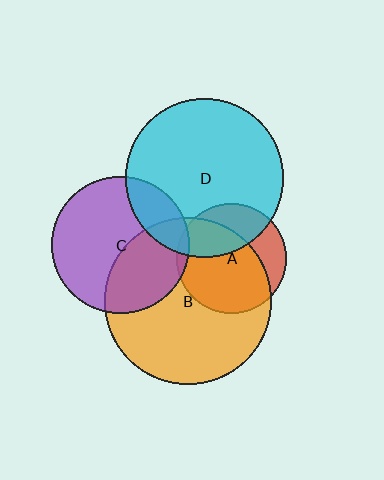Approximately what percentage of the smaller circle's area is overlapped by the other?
Approximately 5%.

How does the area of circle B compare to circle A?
Approximately 2.3 times.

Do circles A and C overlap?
Yes.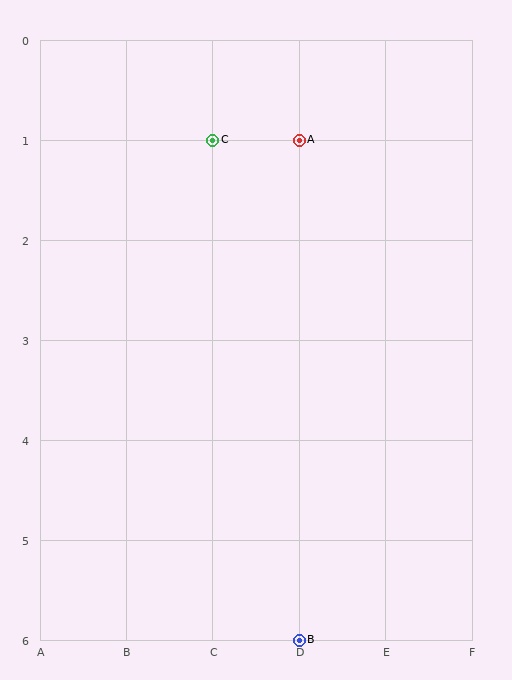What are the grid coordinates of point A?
Point A is at grid coordinates (D, 1).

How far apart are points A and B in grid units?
Points A and B are 5 rows apart.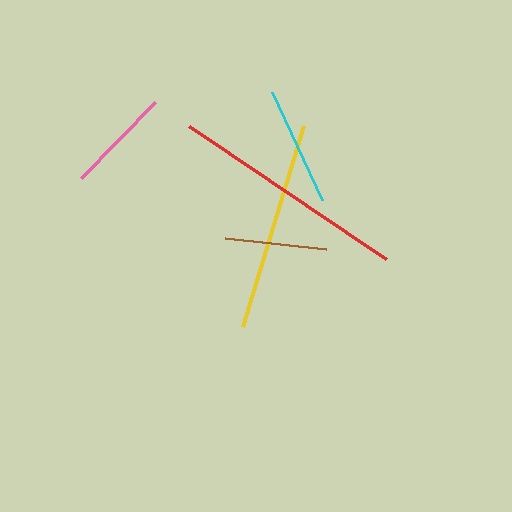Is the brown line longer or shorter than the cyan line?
The cyan line is longer than the brown line.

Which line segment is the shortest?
The brown line is the shortest at approximately 101 pixels.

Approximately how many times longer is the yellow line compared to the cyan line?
The yellow line is approximately 1.8 times the length of the cyan line.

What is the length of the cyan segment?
The cyan segment is approximately 119 pixels long.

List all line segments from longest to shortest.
From longest to shortest: red, yellow, cyan, pink, brown.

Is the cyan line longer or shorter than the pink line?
The cyan line is longer than the pink line.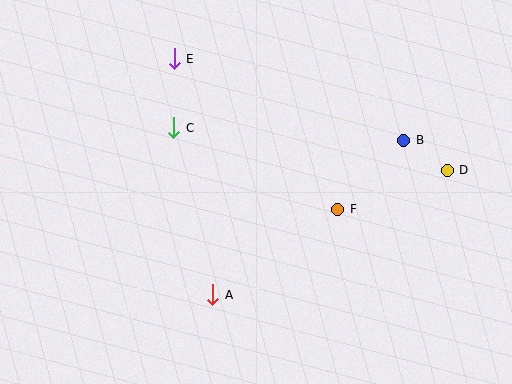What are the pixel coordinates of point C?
Point C is at (174, 128).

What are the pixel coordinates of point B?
Point B is at (404, 140).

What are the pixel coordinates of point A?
Point A is at (213, 295).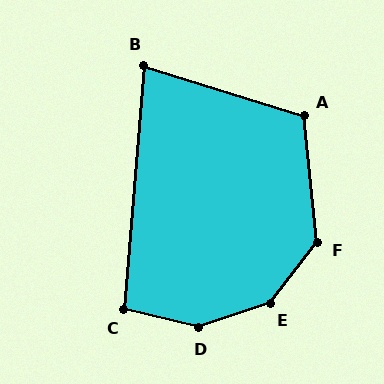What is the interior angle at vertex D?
Approximately 147 degrees (obtuse).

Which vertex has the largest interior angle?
E, at approximately 147 degrees.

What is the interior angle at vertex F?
Approximately 135 degrees (obtuse).